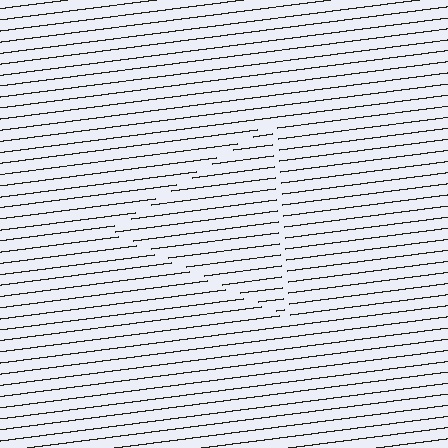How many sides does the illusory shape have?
3 sides — the line-ends trace a triangle.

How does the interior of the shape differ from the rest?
The interior of the shape contains the same grating, shifted by half a period — the contour is defined by the phase discontinuity where line-ends from the inner and outer gratings abut.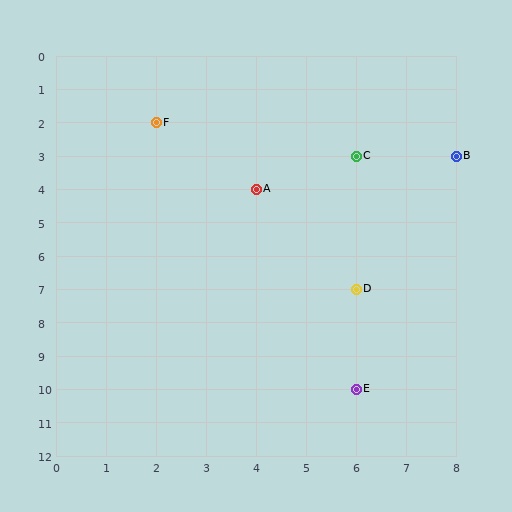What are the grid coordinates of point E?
Point E is at grid coordinates (6, 10).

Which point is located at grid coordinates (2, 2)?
Point F is at (2, 2).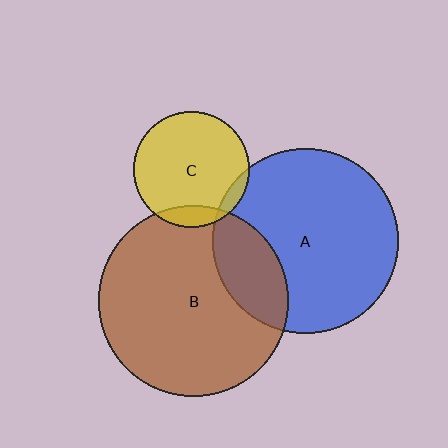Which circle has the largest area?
Circle B (brown).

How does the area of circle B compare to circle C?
Approximately 2.7 times.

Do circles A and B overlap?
Yes.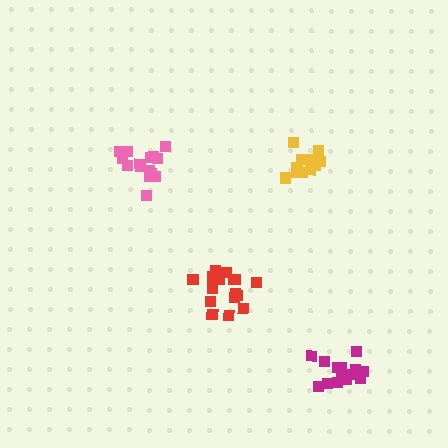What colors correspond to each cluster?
The clusters are colored: red, magenta, yellow, pink.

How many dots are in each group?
Group 1: 17 dots, Group 2: 14 dots, Group 3: 11 dots, Group 4: 15 dots (57 total).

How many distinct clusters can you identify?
There are 4 distinct clusters.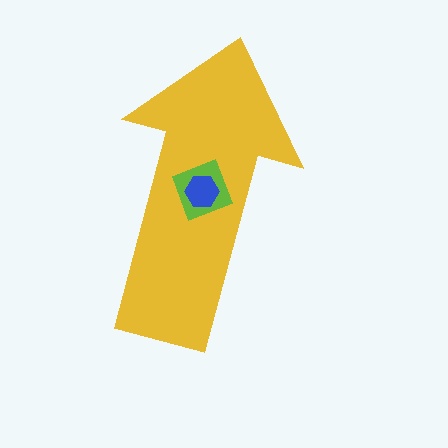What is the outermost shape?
The yellow arrow.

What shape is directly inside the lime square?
The blue hexagon.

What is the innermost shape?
The blue hexagon.